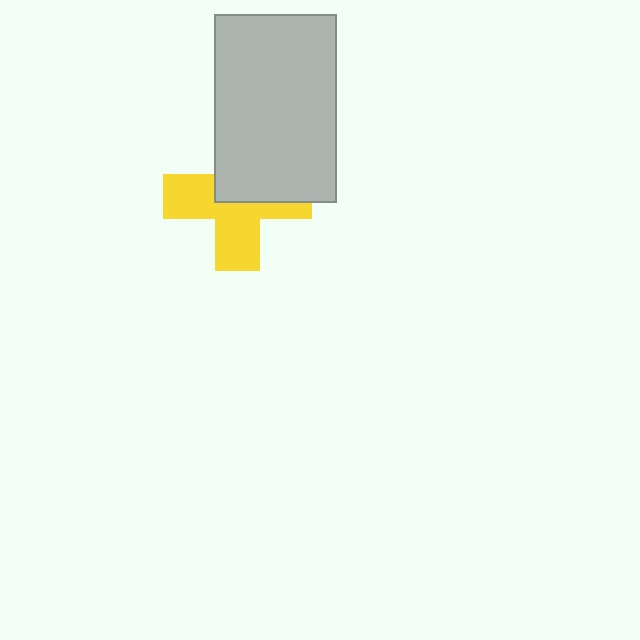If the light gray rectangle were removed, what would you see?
You would see the complete yellow cross.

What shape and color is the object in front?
The object in front is a light gray rectangle.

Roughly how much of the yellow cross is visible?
About half of it is visible (roughly 54%).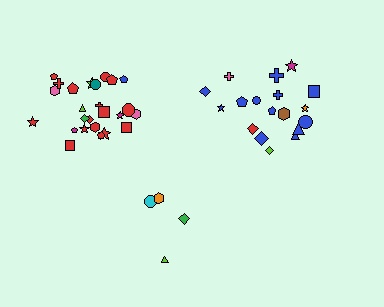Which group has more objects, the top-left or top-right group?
The top-left group.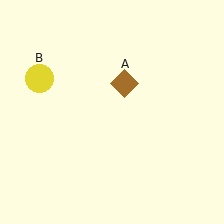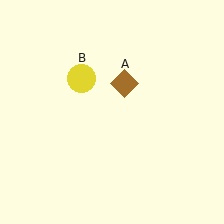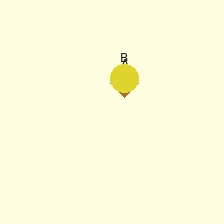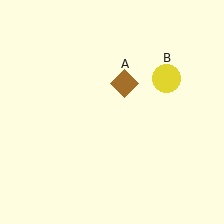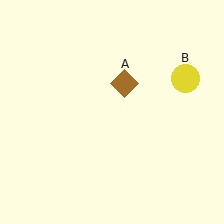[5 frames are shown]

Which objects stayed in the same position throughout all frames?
Brown diamond (object A) remained stationary.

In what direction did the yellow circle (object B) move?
The yellow circle (object B) moved right.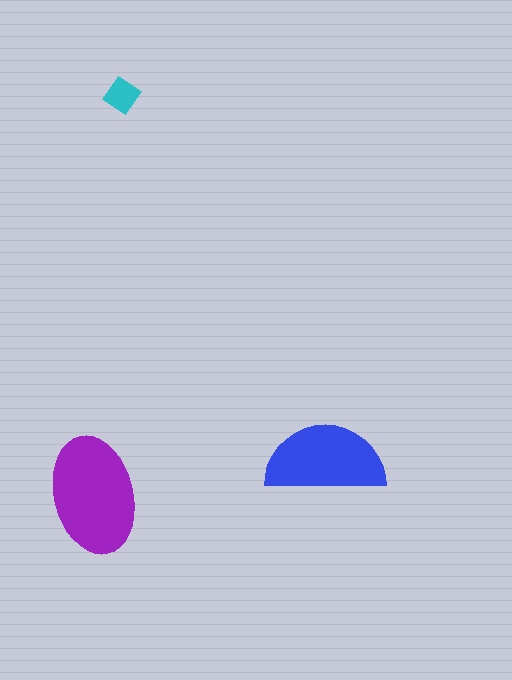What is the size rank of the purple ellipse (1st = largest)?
1st.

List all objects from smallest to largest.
The cyan diamond, the blue semicircle, the purple ellipse.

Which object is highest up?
The cyan diamond is topmost.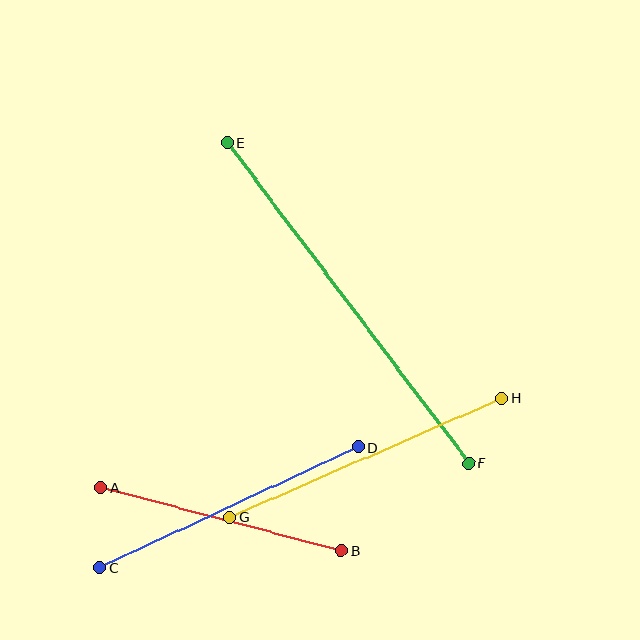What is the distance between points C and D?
The distance is approximately 285 pixels.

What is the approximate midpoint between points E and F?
The midpoint is at approximately (348, 303) pixels.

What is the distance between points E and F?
The distance is approximately 401 pixels.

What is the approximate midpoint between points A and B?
The midpoint is at approximately (221, 519) pixels.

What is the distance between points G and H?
The distance is approximately 297 pixels.